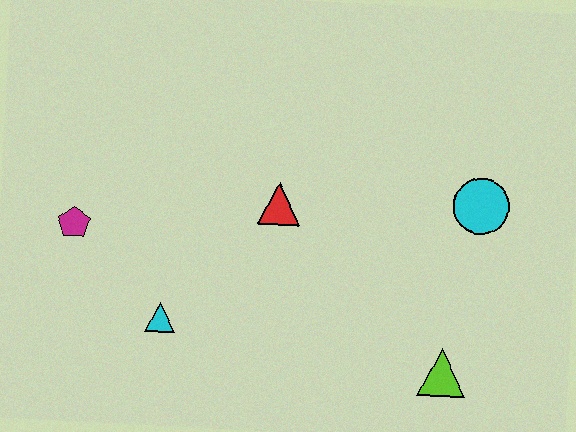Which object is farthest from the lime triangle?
The magenta pentagon is farthest from the lime triangle.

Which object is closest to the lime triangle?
The cyan circle is closest to the lime triangle.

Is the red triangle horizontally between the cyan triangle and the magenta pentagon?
No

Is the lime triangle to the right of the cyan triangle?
Yes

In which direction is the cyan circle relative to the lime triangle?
The cyan circle is above the lime triangle.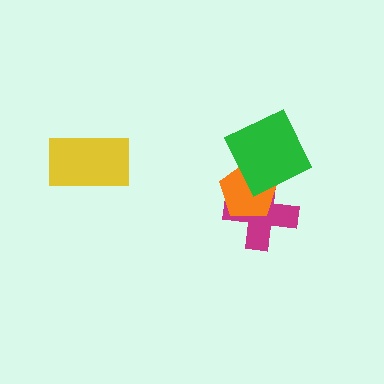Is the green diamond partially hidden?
No, no other shape covers it.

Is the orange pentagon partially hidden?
Yes, it is partially covered by another shape.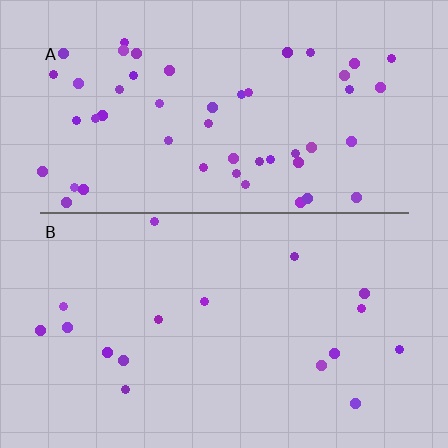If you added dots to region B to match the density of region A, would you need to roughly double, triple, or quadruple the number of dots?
Approximately triple.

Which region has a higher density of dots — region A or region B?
A (the top).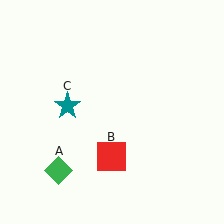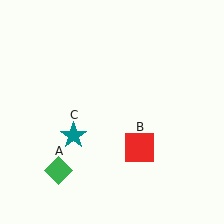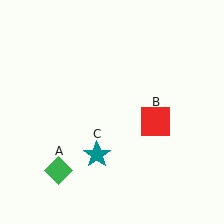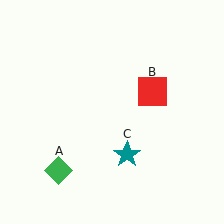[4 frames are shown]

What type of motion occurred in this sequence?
The red square (object B), teal star (object C) rotated counterclockwise around the center of the scene.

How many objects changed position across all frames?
2 objects changed position: red square (object B), teal star (object C).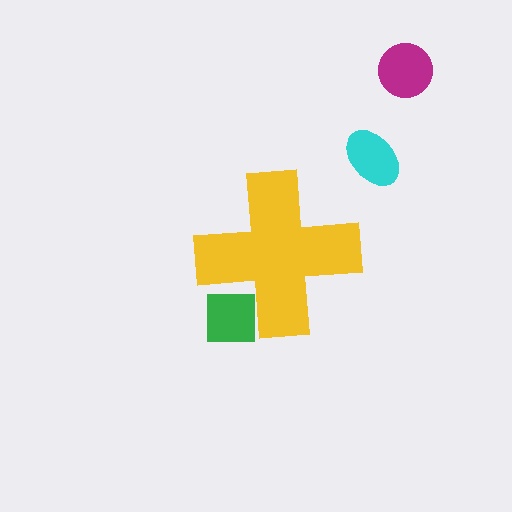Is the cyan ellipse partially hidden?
No, the cyan ellipse is fully visible.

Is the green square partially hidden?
Yes, the green square is partially hidden behind the yellow cross.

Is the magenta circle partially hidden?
No, the magenta circle is fully visible.